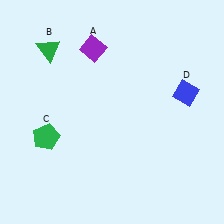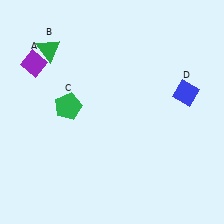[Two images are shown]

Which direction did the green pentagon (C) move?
The green pentagon (C) moved up.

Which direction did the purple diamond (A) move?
The purple diamond (A) moved left.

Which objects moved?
The objects that moved are: the purple diamond (A), the green pentagon (C).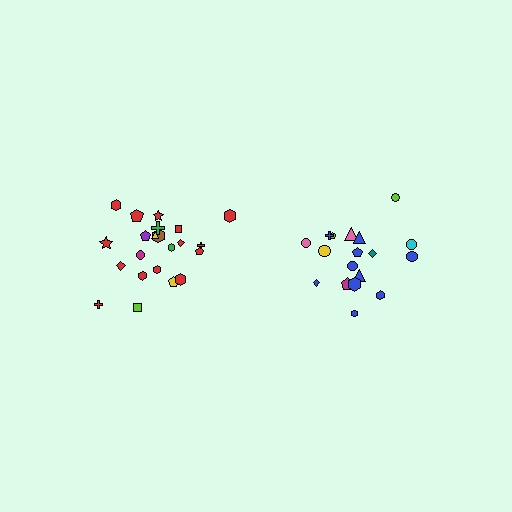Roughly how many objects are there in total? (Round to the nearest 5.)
Roughly 40 objects in total.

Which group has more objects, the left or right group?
The left group.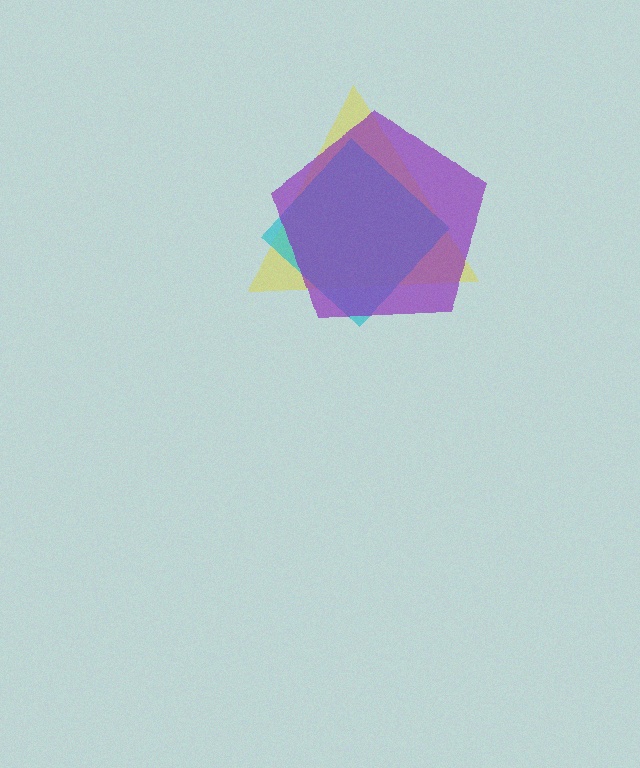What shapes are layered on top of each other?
The layered shapes are: a yellow triangle, a cyan diamond, a purple pentagon.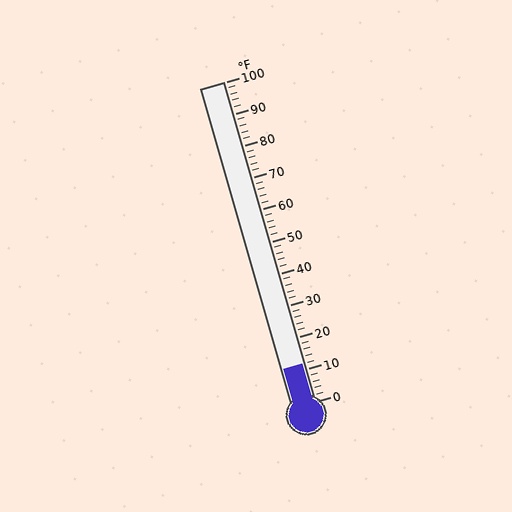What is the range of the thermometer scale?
The thermometer scale ranges from 0°F to 100°F.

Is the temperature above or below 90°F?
The temperature is below 90°F.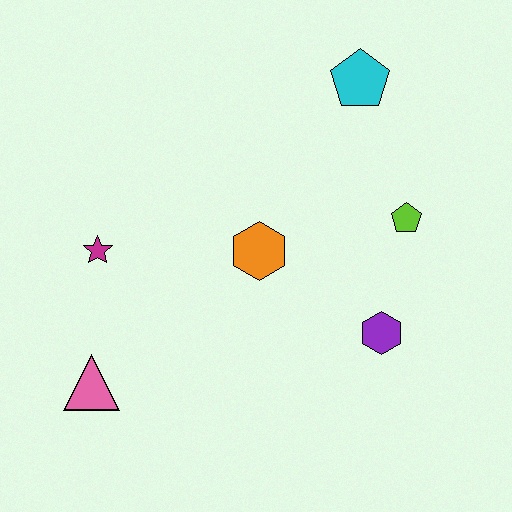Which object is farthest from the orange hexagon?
The pink triangle is farthest from the orange hexagon.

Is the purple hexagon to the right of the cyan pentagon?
Yes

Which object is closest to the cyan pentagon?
The lime pentagon is closest to the cyan pentagon.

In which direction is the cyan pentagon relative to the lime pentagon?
The cyan pentagon is above the lime pentagon.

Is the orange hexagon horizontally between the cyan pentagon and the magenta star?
Yes